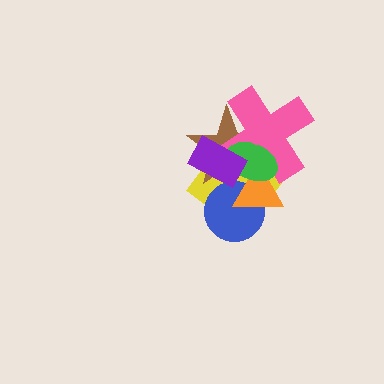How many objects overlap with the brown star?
6 objects overlap with the brown star.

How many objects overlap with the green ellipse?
5 objects overlap with the green ellipse.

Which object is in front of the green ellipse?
The purple rectangle is in front of the green ellipse.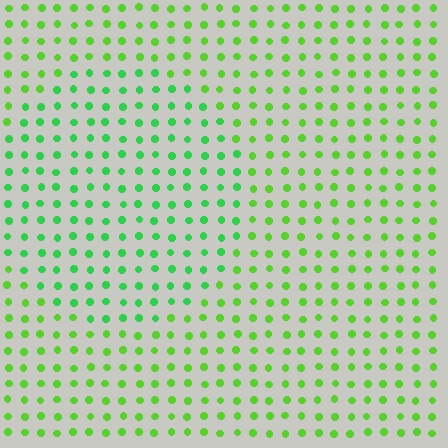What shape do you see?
I see a circle.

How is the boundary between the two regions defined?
The boundary is defined purely by a slight shift in hue (about 26 degrees). Spacing, size, and orientation are identical on both sides.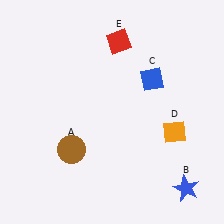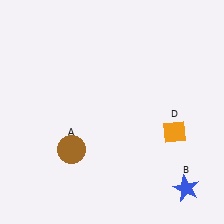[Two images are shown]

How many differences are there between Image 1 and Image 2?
There are 2 differences between the two images.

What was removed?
The blue diamond (C), the red diamond (E) were removed in Image 2.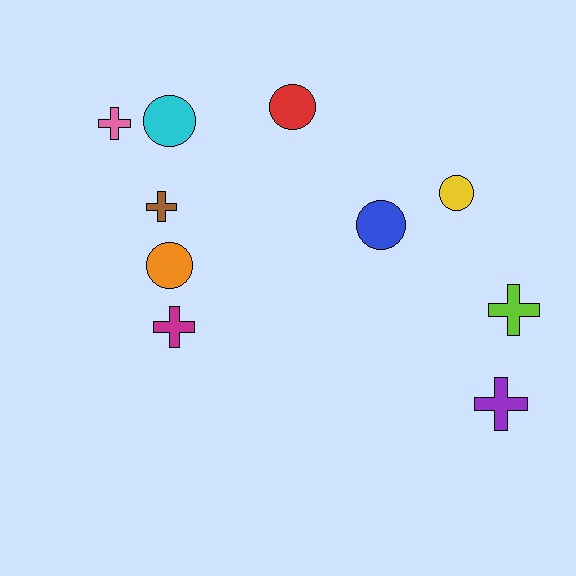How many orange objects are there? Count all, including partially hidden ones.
There is 1 orange object.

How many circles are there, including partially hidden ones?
There are 5 circles.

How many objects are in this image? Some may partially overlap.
There are 10 objects.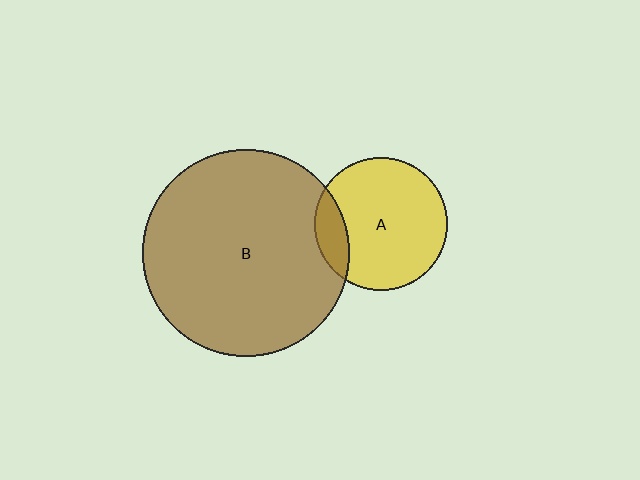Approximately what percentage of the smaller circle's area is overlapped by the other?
Approximately 15%.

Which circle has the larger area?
Circle B (brown).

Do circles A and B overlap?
Yes.